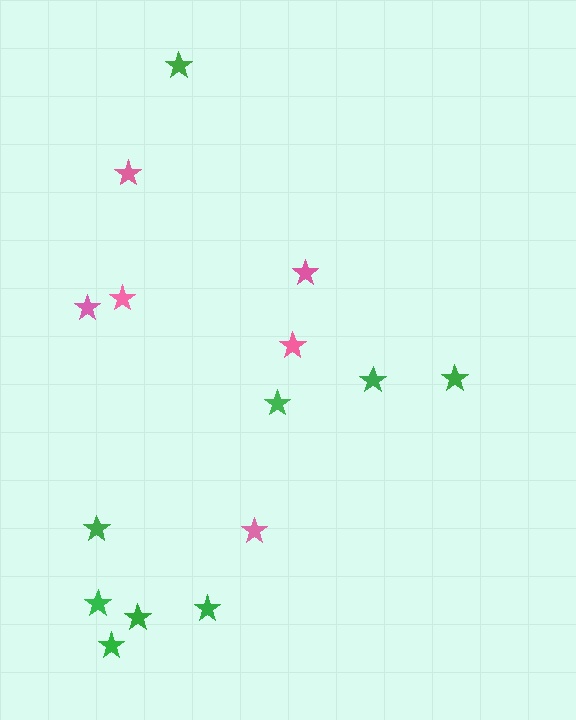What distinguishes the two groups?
There are 2 groups: one group of pink stars (6) and one group of green stars (9).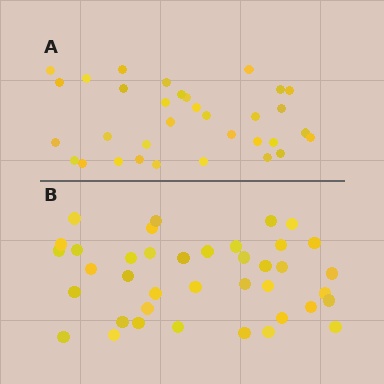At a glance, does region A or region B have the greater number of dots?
Region B (the bottom region) has more dots.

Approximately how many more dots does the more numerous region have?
Region B has about 6 more dots than region A.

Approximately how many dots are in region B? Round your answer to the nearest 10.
About 40 dots. (The exact count is 39, which rounds to 40.)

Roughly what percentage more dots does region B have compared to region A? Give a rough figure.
About 20% more.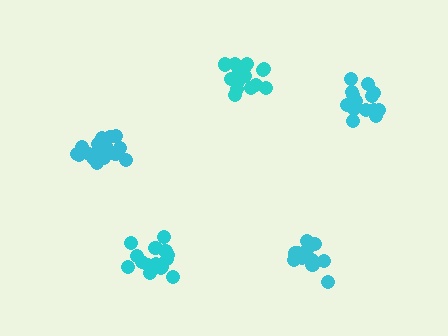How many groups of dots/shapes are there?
There are 5 groups.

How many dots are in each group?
Group 1: 15 dots, Group 2: 13 dots, Group 3: 18 dots, Group 4: 19 dots, Group 5: 16 dots (81 total).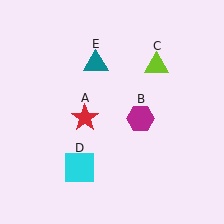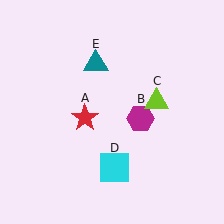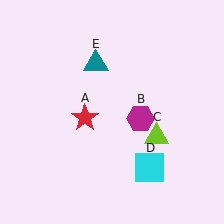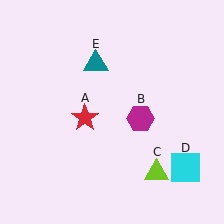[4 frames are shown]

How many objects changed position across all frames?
2 objects changed position: lime triangle (object C), cyan square (object D).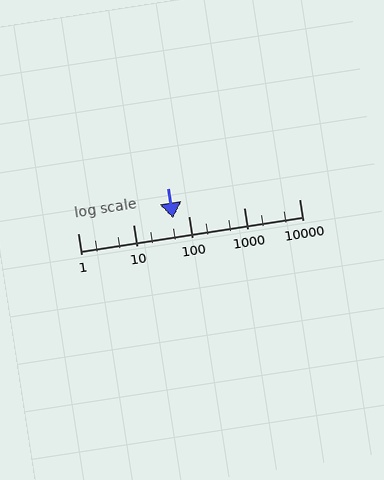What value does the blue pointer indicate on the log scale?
The pointer indicates approximately 53.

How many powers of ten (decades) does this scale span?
The scale spans 4 decades, from 1 to 10000.